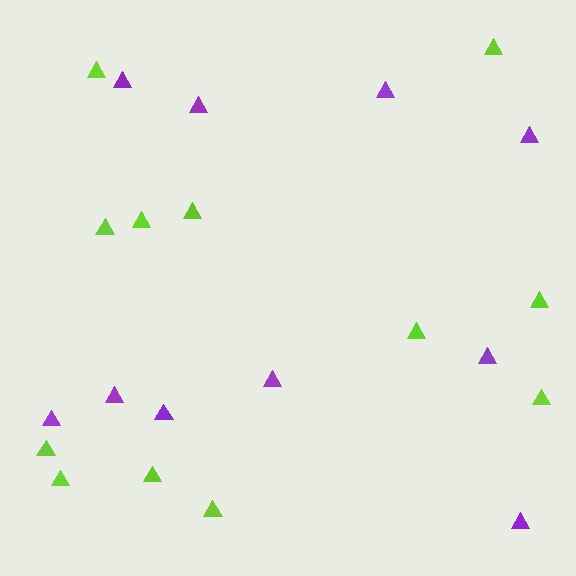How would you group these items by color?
There are 2 groups: one group of lime triangles (12) and one group of purple triangles (10).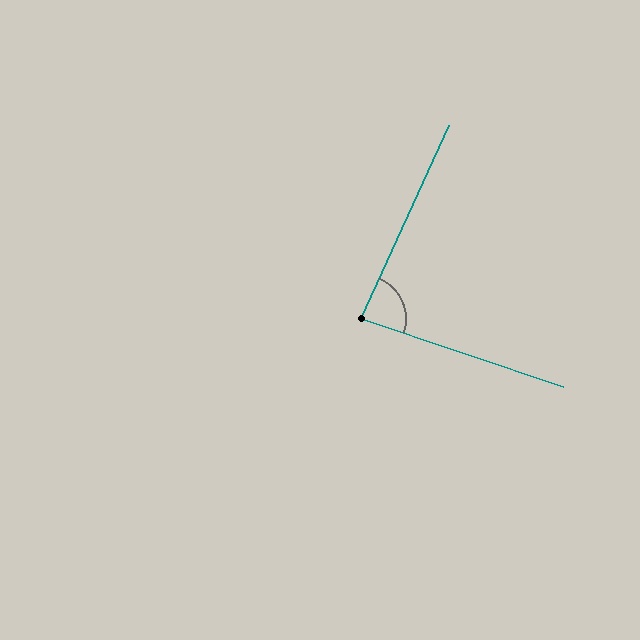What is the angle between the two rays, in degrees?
Approximately 84 degrees.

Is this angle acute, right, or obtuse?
It is acute.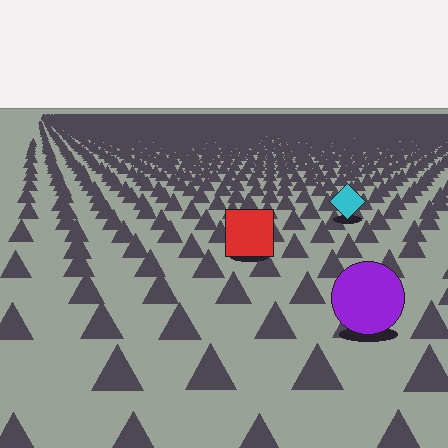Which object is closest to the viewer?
The purple circle is closest. The texture marks near it are larger and more spread out.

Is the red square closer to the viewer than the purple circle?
No. The purple circle is closer — you can tell from the texture gradient: the ground texture is coarser near it.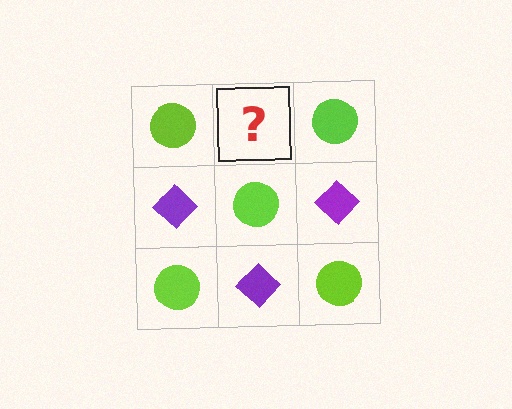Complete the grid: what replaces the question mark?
The question mark should be replaced with a purple diamond.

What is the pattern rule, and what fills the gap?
The rule is that it alternates lime circle and purple diamond in a checkerboard pattern. The gap should be filled with a purple diamond.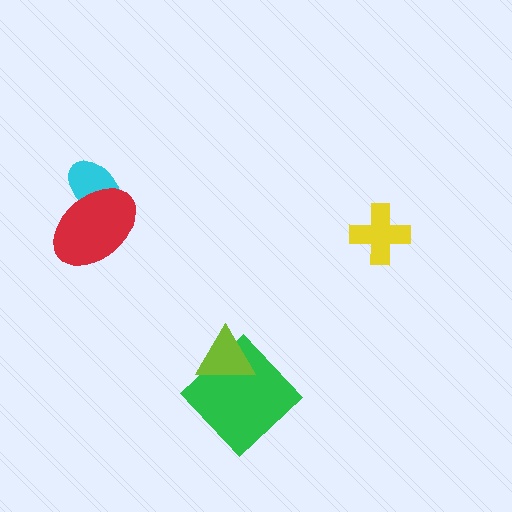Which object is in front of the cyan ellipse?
The red ellipse is in front of the cyan ellipse.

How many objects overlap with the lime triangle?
1 object overlaps with the lime triangle.